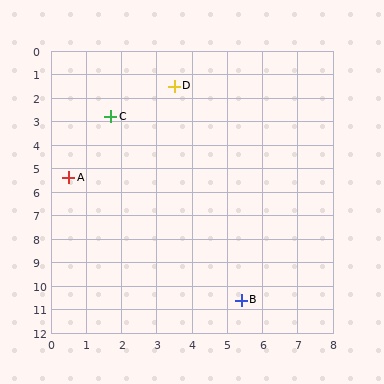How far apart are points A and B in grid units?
Points A and B are about 7.1 grid units apart.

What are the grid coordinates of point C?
Point C is at approximately (1.7, 2.8).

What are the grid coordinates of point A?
Point A is at approximately (0.5, 5.4).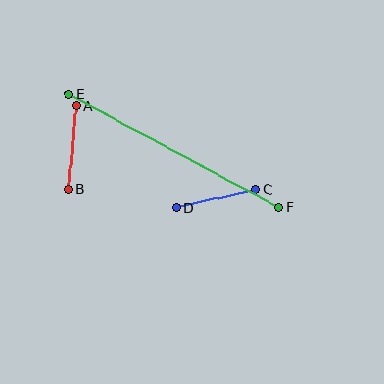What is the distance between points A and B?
The distance is approximately 84 pixels.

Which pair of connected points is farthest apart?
Points E and F are farthest apart.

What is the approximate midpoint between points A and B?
The midpoint is at approximately (72, 147) pixels.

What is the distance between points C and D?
The distance is approximately 82 pixels.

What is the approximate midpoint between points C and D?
The midpoint is at approximately (216, 198) pixels.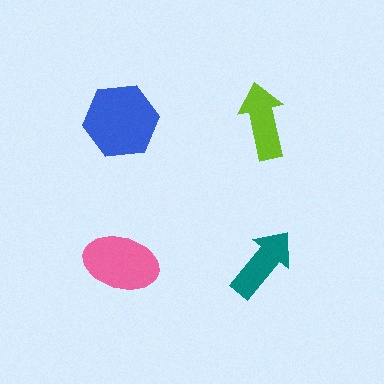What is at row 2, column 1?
A pink ellipse.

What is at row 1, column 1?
A blue hexagon.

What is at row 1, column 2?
A lime arrow.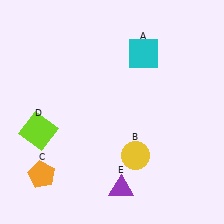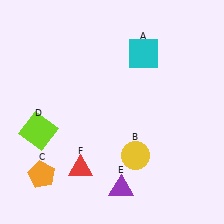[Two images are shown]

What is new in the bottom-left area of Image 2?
A red triangle (F) was added in the bottom-left area of Image 2.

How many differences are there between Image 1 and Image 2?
There is 1 difference between the two images.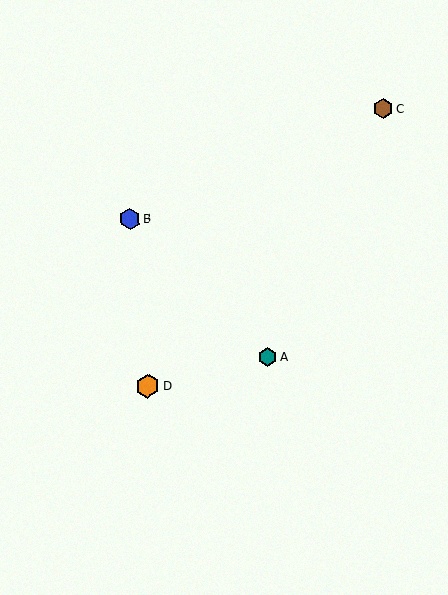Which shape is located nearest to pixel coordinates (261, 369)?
The teal hexagon (labeled A) at (268, 357) is nearest to that location.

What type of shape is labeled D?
Shape D is an orange hexagon.